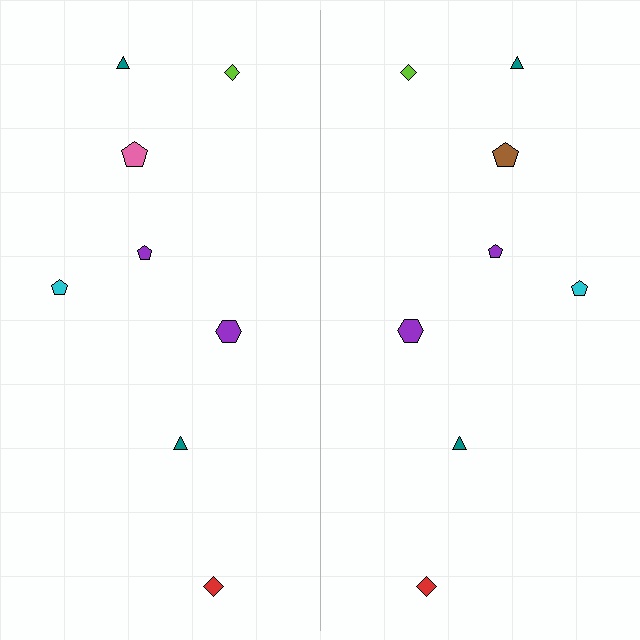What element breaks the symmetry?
The brown pentagon on the right side breaks the symmetry — its mirror counterpart is pink.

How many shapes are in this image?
There are 16 shapes in this image.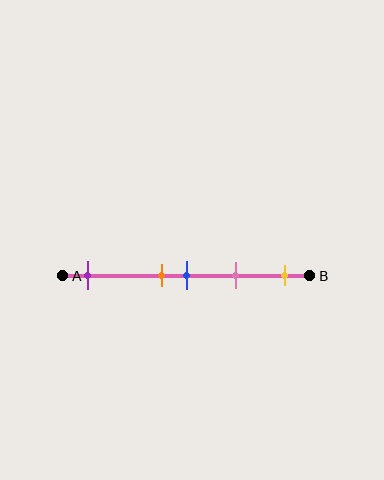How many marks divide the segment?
There are 5 marks dividing the segment.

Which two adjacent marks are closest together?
The orange and blue marks are the closest adjacent pair.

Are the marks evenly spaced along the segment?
No, the marks are not evenly spaced.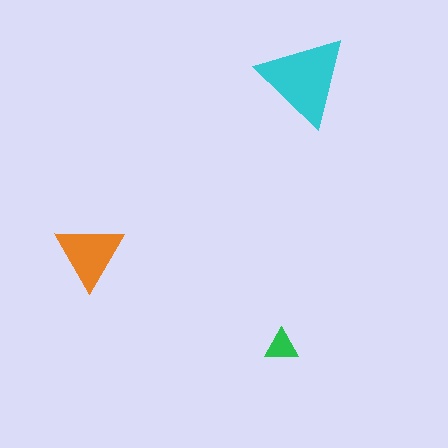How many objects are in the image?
There are 3 objects in the image.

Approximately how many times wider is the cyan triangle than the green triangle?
About 2.5 times wider.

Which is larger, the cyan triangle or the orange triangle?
The cyan one.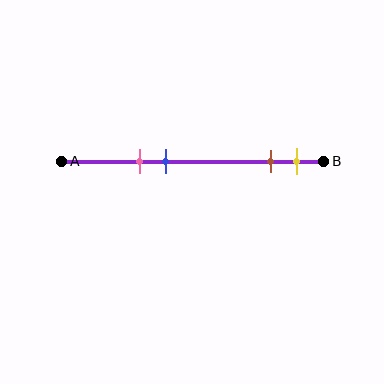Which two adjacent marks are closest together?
The brown and yellow marks are the closest adjacent pair.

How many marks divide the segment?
There are 4 marks dividing the segment.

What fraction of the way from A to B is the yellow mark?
The yellow mark is approximately 90% (0.9) of the way from A to B.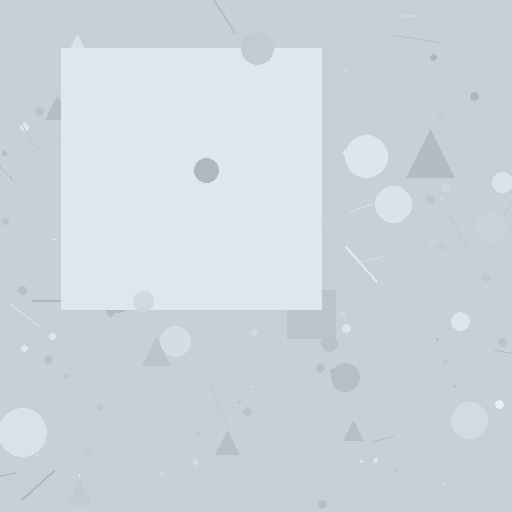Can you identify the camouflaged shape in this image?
The camouflaged shape is a square.